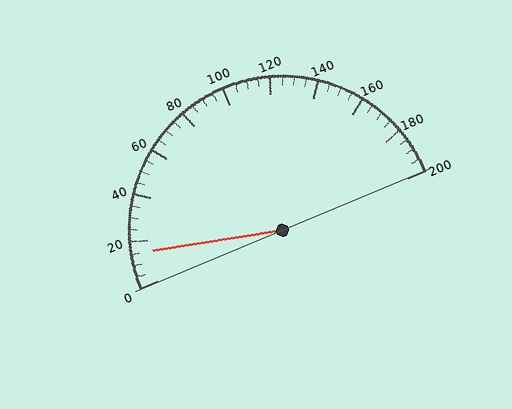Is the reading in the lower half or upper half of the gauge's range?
The reading is in the lower half of the range (0 to 200).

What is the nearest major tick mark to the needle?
The nearest major tick mark is 20.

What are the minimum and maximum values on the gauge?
The gauge ranges from 0 to 200.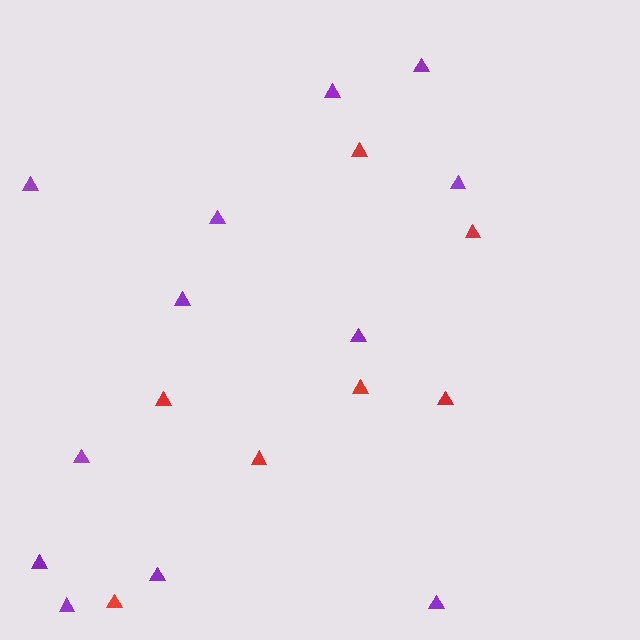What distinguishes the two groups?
There are 2 groups: one group of red triangles (7) and one group of purple triangles (12).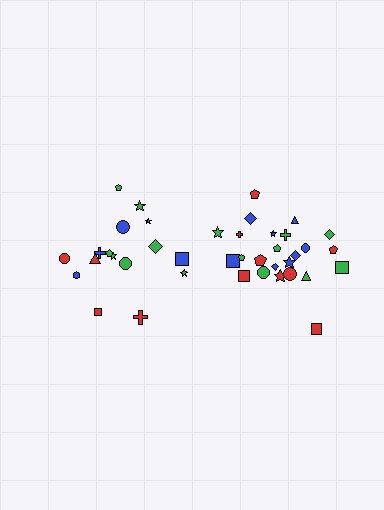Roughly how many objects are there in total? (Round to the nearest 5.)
Roughly 40 objects in total.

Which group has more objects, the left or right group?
The right group.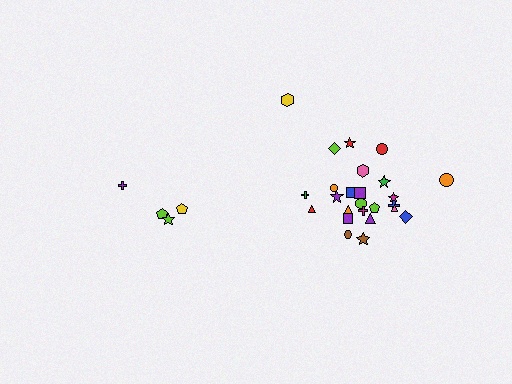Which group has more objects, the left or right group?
The right group.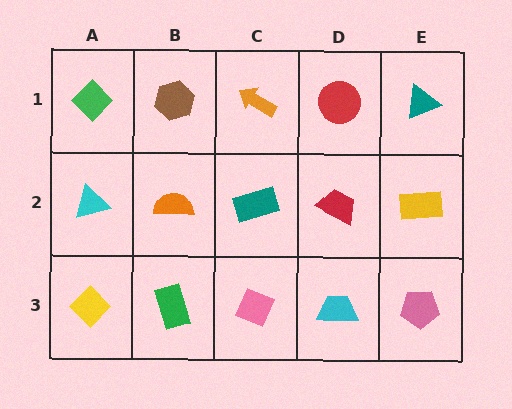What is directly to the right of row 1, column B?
An orange arrow.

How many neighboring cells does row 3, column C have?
3.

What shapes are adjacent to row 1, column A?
A cyan triangle (row 2, column A), a brown hexagon (row 1, column B).